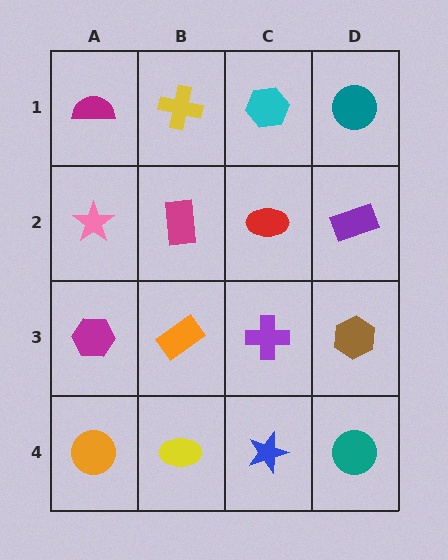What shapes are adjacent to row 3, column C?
A red ellipse (row 2, column C), a blue star (row 4, column C), an orange rectangle (row 3, column B), a brown hexagon (row 3, column D).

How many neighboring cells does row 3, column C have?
4.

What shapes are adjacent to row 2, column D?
A teal circle (row 1, column D), a brown hexagon (row 3, column D), a red ellipse (row 2, column C).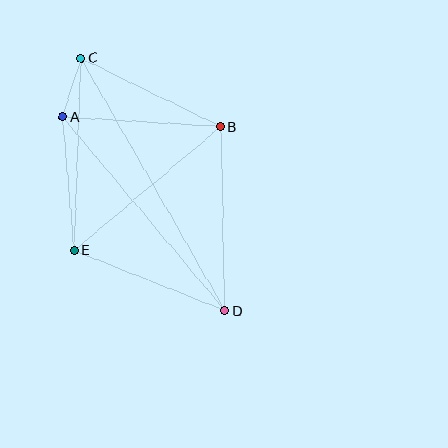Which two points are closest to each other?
Points A and C are closest to each other.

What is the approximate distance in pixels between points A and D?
The distance between A and D is approximately 253 pixels.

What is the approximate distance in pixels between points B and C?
The distance between B and C is approximately 155 pixels.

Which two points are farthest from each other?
Points C and D are farthest from each other.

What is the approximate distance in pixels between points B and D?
The distance between B and D is approximately 184 pixels.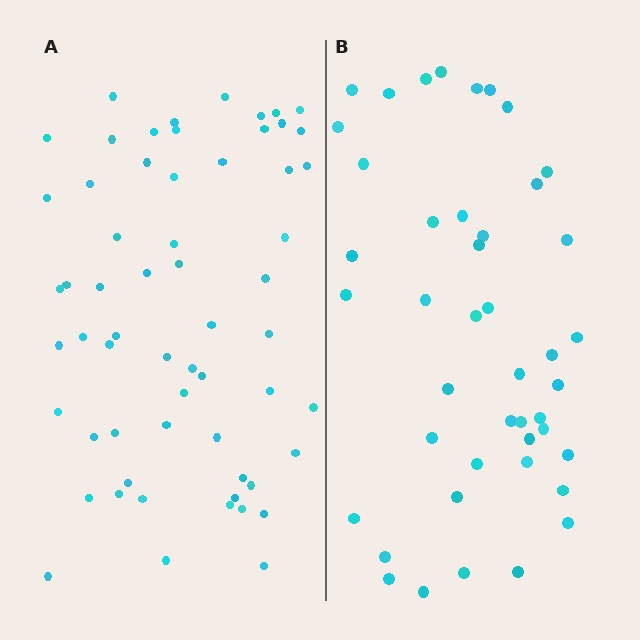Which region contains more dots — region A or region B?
Region A (the left region) has more dots.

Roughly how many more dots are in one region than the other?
Region A has approximately 15 more dots than region B.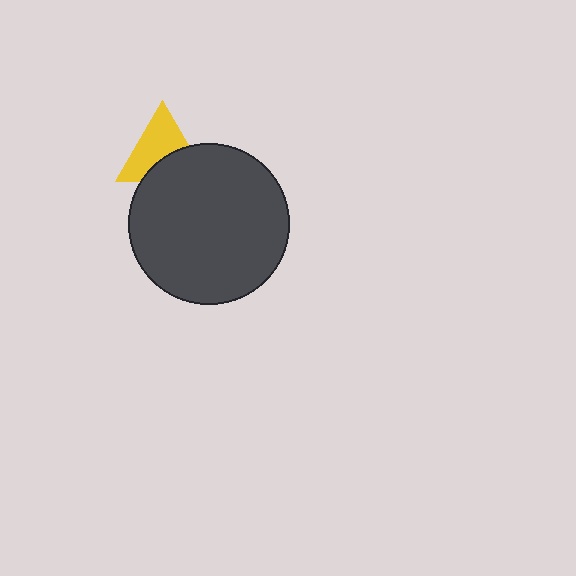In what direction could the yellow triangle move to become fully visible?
The yellow triangle could move up. That would shift it out from behind the dark gray circle entirely.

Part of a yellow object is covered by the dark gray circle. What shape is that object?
It is a triangle.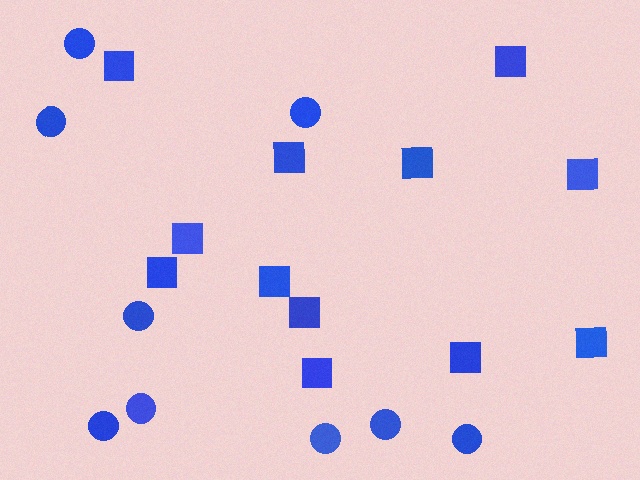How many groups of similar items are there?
There are 2 groups: one group of circles (9) and one group of squares (12).